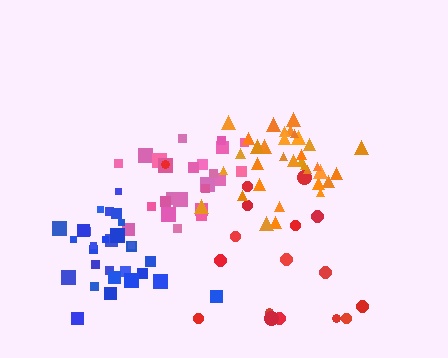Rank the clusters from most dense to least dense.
orange, pink, blue, red.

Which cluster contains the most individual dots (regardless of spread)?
Orange (35).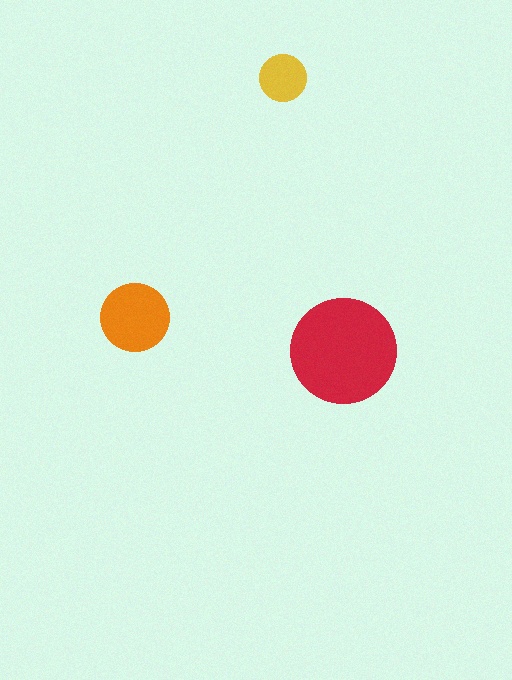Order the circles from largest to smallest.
the red one, the orange one, the yellow one.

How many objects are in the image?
There are 3 objects in the image.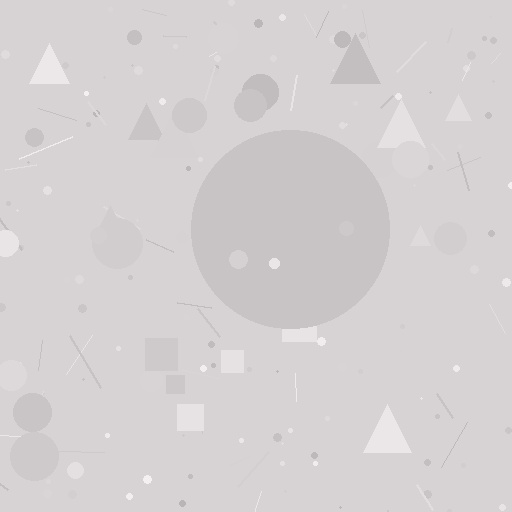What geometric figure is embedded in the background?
A circle is embedded in the background.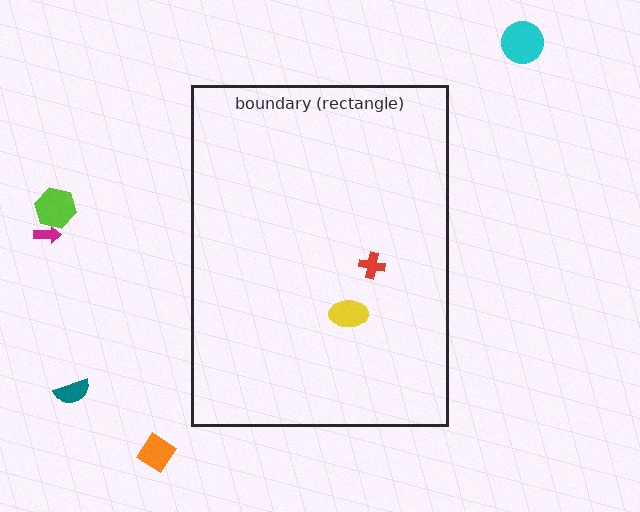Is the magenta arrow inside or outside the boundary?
Outside.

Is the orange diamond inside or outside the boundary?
Outside.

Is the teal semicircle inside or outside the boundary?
Outside.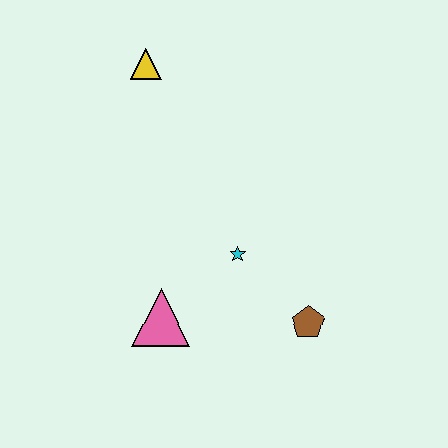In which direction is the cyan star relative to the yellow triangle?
The cyan star is below the yellow triangle.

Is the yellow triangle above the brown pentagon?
Yes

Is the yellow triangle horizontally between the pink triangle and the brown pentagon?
No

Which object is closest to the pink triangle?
The cyan star is closest to the pink triangle.